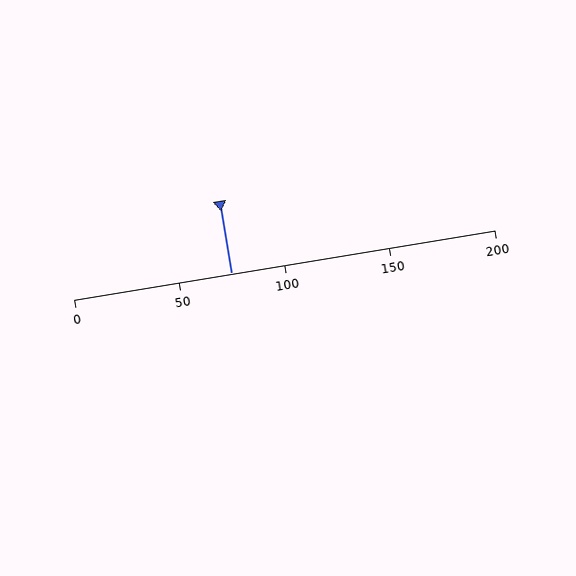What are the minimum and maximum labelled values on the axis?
The axis runs from 0 to 200.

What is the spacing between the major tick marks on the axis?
The major ticks are spaced 50 apart.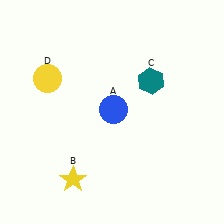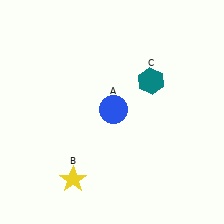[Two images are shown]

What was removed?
The yellow circle (D) was removed in Image 2.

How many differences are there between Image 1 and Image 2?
There is 1 difference between the two images.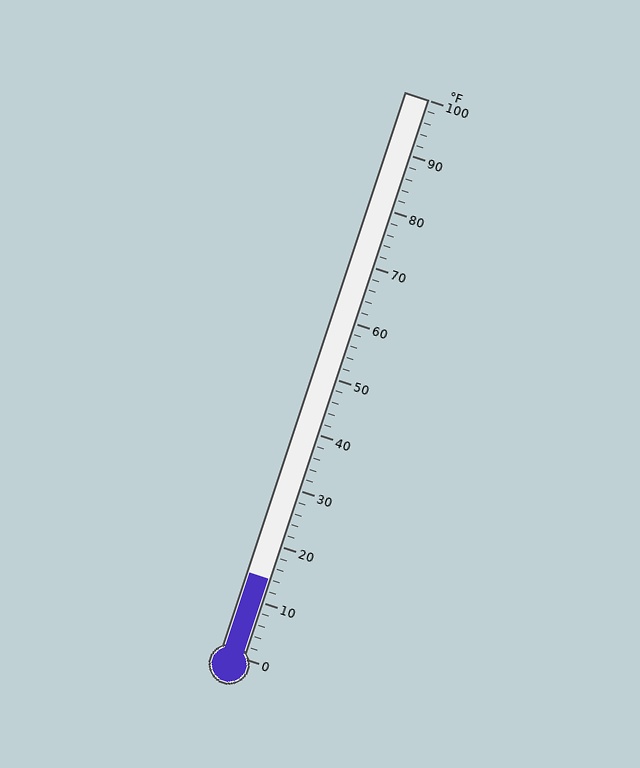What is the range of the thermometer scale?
The thermometer scale ranges from 0°F to 100°F.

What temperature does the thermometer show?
The thermometer shows approximately 14°F.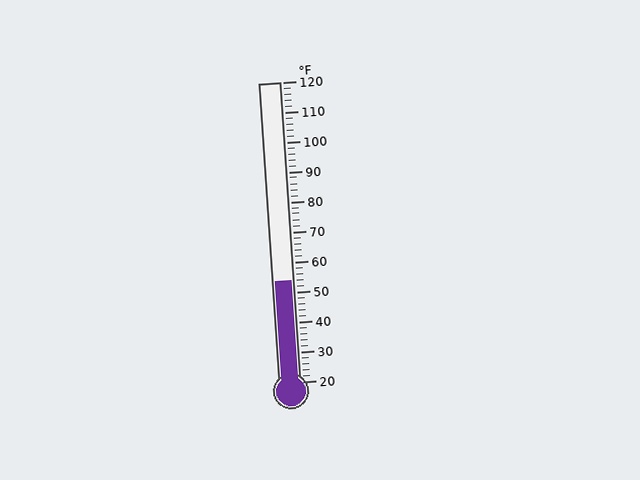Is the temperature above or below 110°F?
The temperature is below 110°F.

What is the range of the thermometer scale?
The thermometer scale ranges from 20°F to 120°F.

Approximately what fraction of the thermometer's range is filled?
The thermometer is filled to approximately 35% of its range.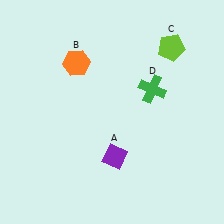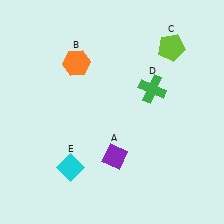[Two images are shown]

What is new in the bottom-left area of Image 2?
A cyan diamond (E) was added in the bottom-left area of Image 2.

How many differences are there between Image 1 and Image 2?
There is 1 difference between the two images.